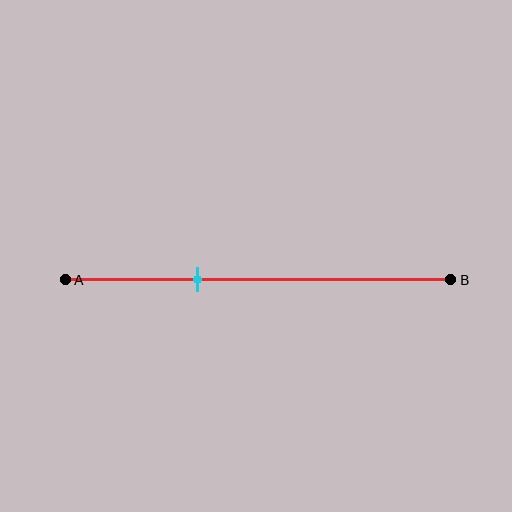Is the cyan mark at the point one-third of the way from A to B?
Yes, the mark is approximately at the one-third point.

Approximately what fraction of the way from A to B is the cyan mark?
The cyan mark is approximately 35% of the way from A to B.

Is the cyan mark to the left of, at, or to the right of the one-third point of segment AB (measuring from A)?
The cyan mark is approximately at the one-third point of segment AB.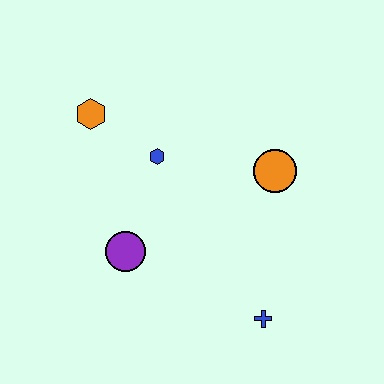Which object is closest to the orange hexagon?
The blue hexagon is closest to the orange hexagon.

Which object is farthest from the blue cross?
The orange hexagon is farthest from the blue cross.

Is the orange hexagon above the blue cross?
Yes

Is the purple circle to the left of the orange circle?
Yes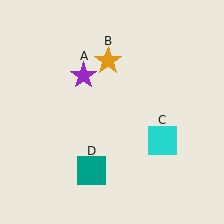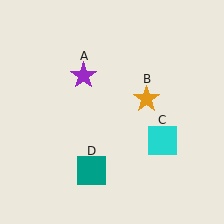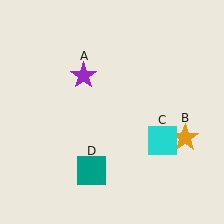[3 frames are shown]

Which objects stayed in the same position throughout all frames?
Purple star (object A) and cyan square (object C) and teal square (object D) remained stationary.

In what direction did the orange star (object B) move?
The orange star (object B) moved down and to the right.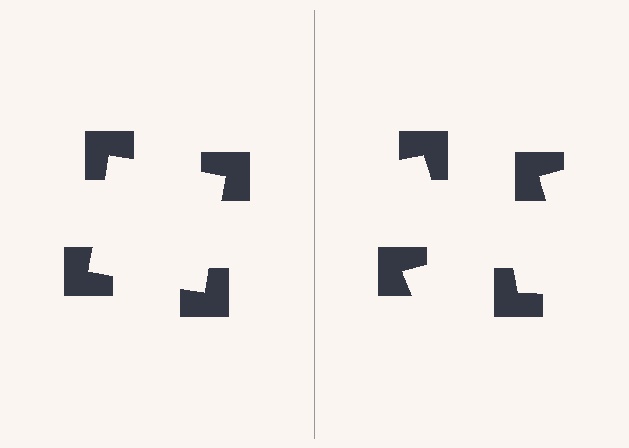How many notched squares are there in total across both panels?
8 — 4 on each side.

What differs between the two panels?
The notched squares are positioned identically on both sides; only the wedge orientations differ. On the left they align to a square; on the right they are misaligned.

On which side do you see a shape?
An illusory square appears on the left side. On the right side the wedge cuts are rotated, so no coherent shape forms.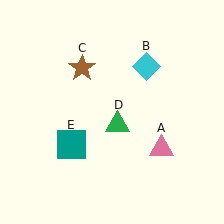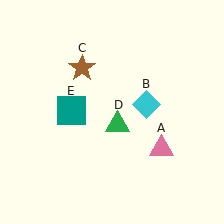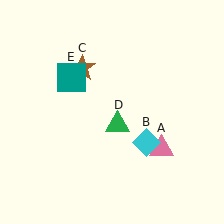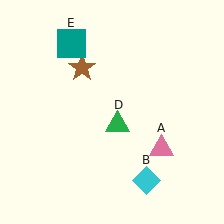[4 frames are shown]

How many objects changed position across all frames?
2 objects changed position: cyan diamond (object B), teal square (object E).